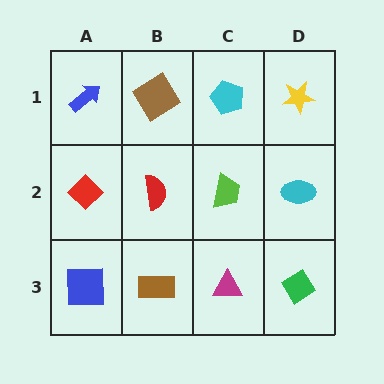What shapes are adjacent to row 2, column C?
A cyan pentagon (row 1, column C), a magenta triangle (row 3, column C), a red semicircle (row 2, column B), a cyan ellipse (row 2, column D).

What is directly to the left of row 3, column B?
A blue square.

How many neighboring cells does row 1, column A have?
2.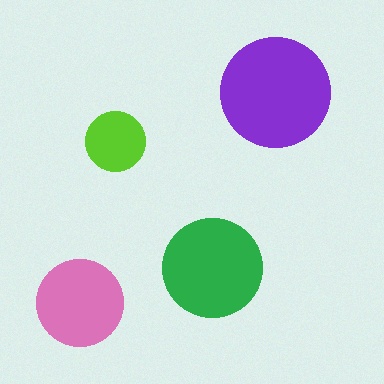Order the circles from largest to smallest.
the purple one, the green one, the pink one, the lime one.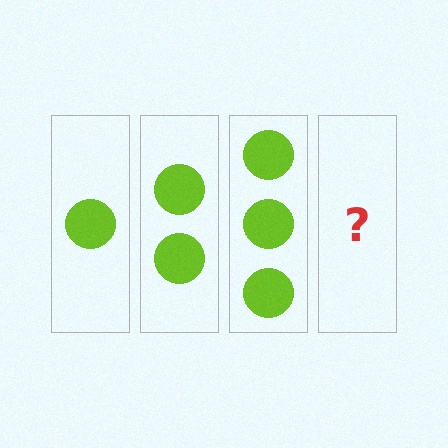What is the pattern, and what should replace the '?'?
The pattern is that each step adds one more circle. The '?' should be 4 circles.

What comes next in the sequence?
The next element should be 4 circles.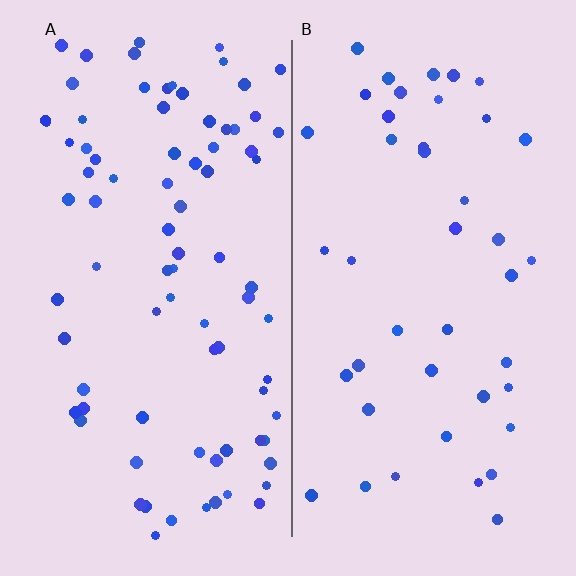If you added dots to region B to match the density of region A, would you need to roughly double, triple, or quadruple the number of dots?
Approximately double.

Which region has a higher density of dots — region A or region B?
A (the left).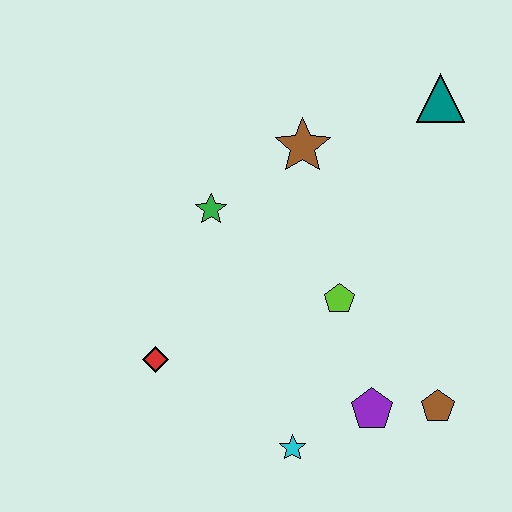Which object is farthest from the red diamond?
The teal triangle is farthest from the red diamond.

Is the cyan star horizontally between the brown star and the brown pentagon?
No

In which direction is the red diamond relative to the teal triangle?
The red diamond is to the left of the teal triangle.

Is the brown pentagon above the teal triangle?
No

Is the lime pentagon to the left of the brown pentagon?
Yes